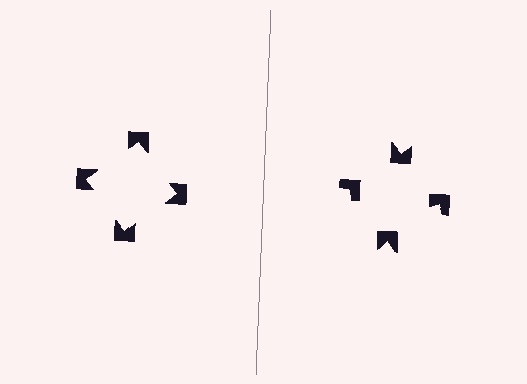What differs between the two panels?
The notched squares are positioned identically on both sides; only the wedge orientations differ. On the left they align to a square; on the right they are misaligned.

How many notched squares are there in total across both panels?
8 — 4 on each side.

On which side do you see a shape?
An illusory square appears on the left side. On the right side the wedge cuts are rotated, so no coherent shape forms.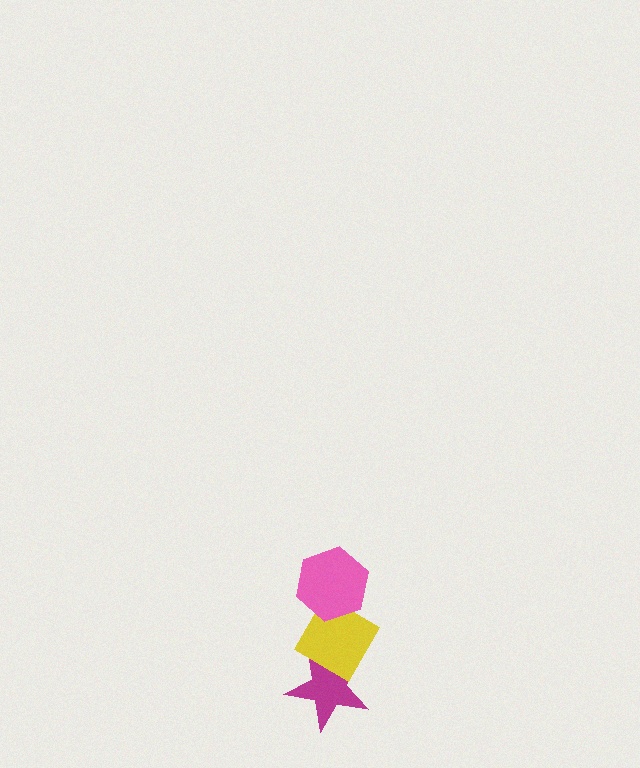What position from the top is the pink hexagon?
The pink hexagon is 1st from the top.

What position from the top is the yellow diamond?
The yellow diamond is 2nd from the top.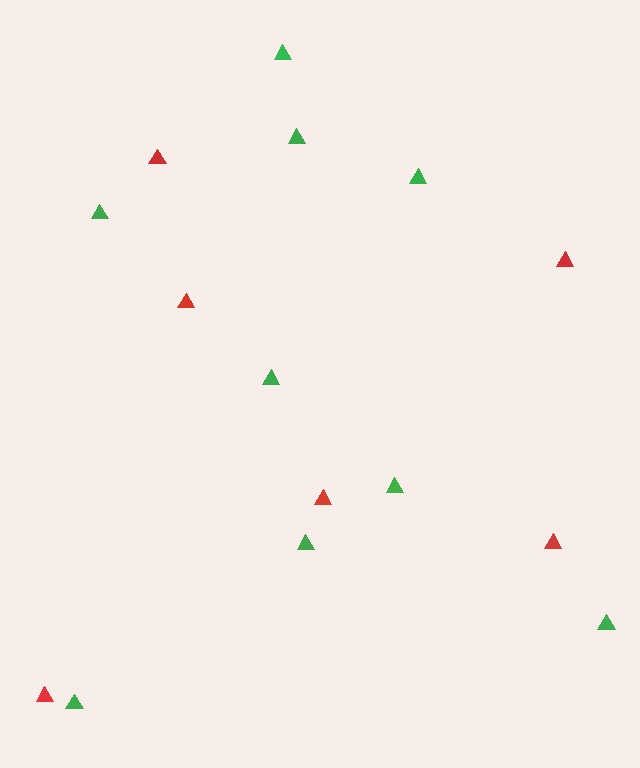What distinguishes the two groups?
There are 2 groups: one group of red triangles (6) and one group of green triangles (9).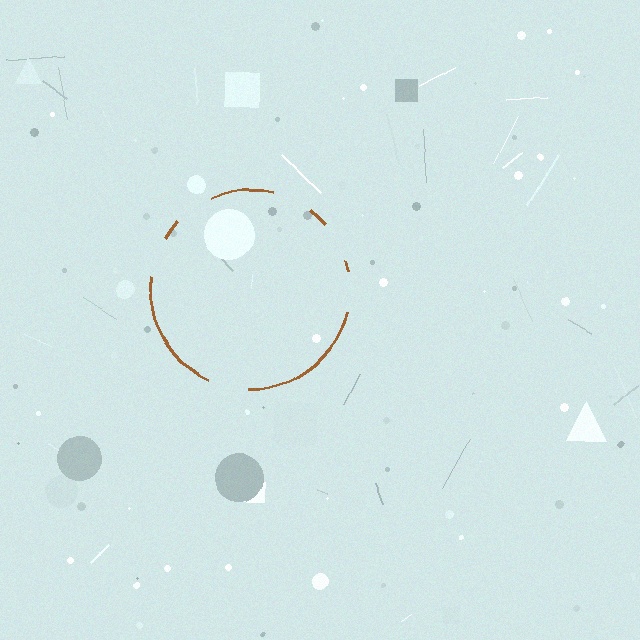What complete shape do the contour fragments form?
The contour fragments form a circle.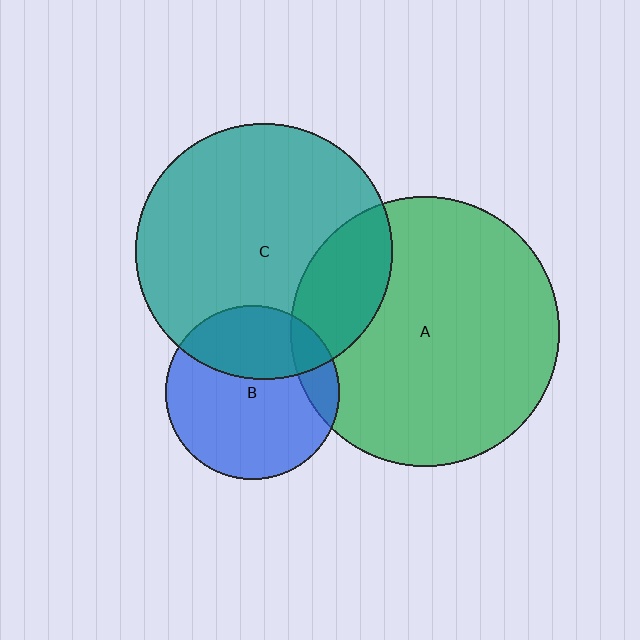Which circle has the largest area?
Circle A (green).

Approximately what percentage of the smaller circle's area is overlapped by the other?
Approximately 15%.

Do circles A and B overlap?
Yes.